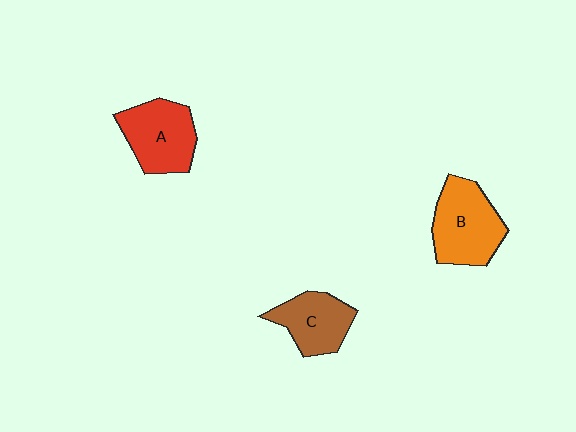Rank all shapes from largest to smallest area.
From largest to smallest: B (orange), A (red), C (brown).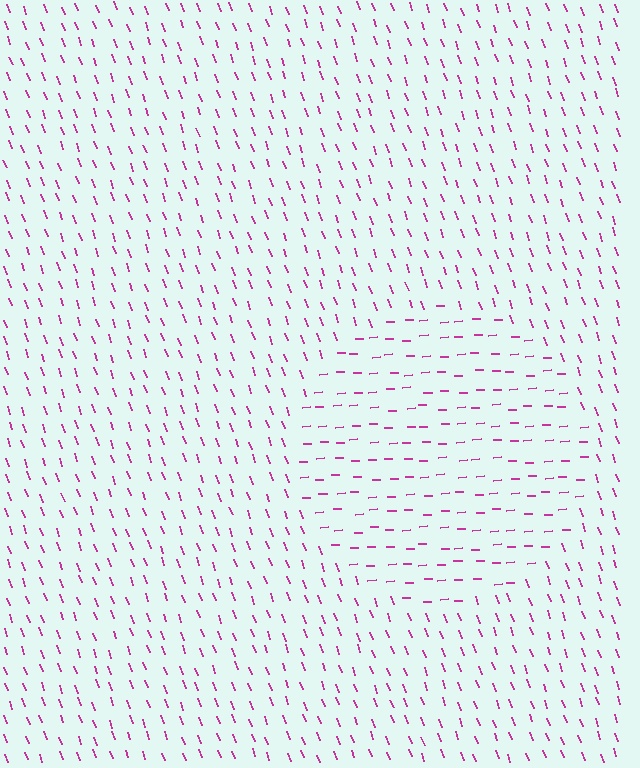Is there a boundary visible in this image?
Yes, there is a texture boundary formed by a change in line orientation.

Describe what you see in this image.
The image is filled with small magenta line segments. A circle region in the image has lines oriented differently from the surrounding lines, creating a visible texture boundary.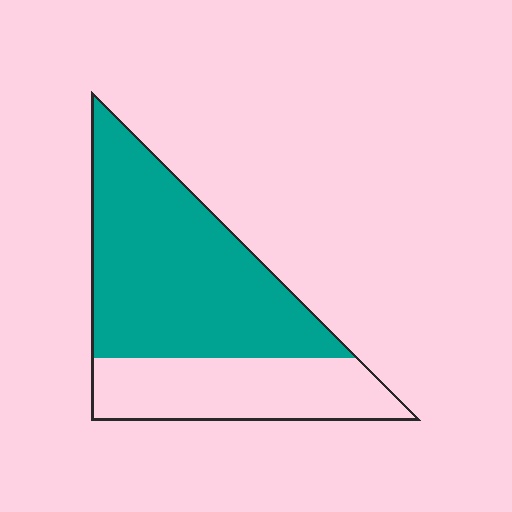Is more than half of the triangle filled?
Yes.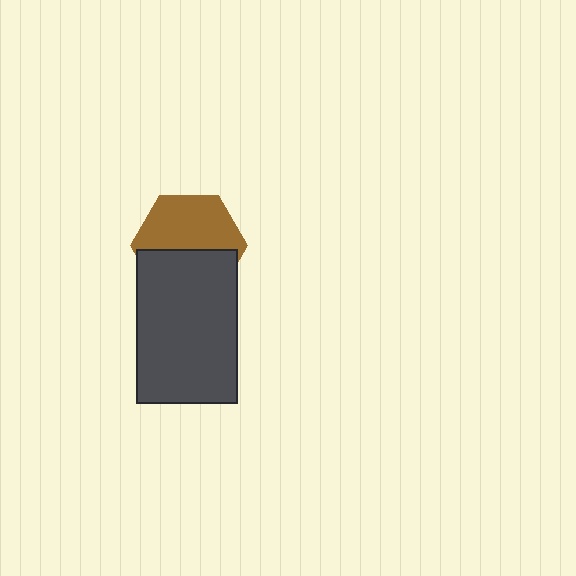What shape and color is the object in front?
The object in front is a dark gray rectangle.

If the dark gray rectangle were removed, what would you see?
You would see the complete brown hexagon.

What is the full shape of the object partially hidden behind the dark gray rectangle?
The partially hidden object is a brown hexagon.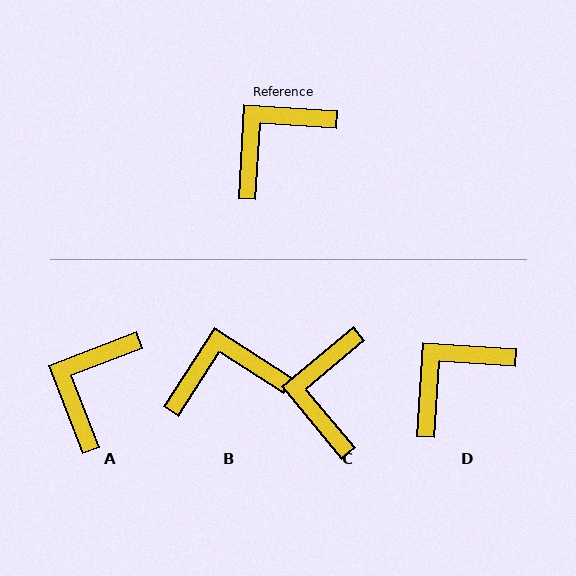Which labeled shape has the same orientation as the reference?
D.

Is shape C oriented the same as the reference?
No, it is off by about 43 degrees.